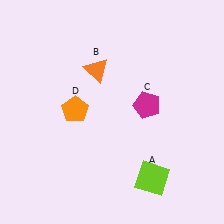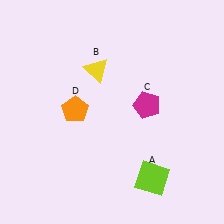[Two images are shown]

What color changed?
The triangle (B) changed from orange in Image 1 to yellow in Image 2.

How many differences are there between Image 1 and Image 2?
There is 1 difference between the two images.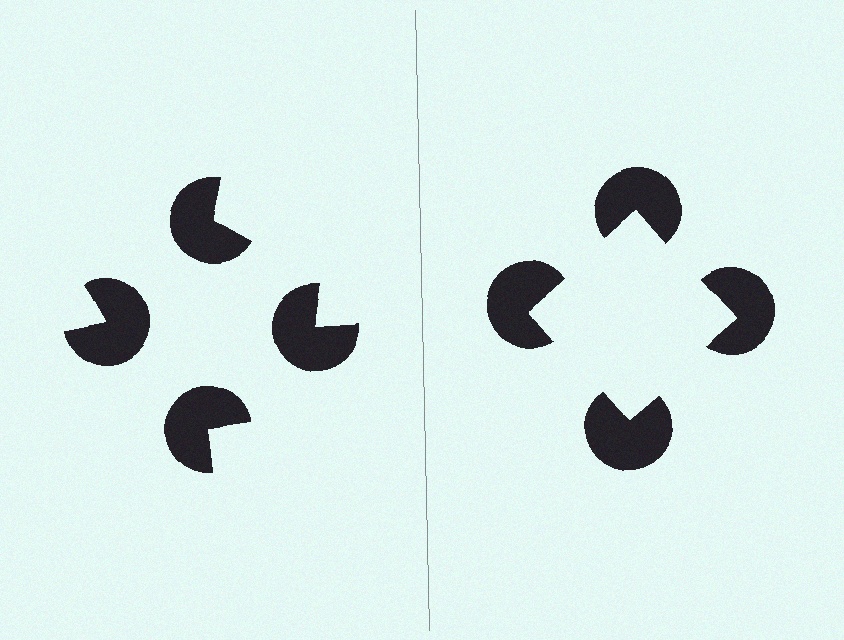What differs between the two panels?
The pac-man discs are positioned identically on both sides; only the wedge orientations differ. On the right they align to a square; on the left they are misaligned.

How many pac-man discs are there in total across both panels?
8 — 4 on each side.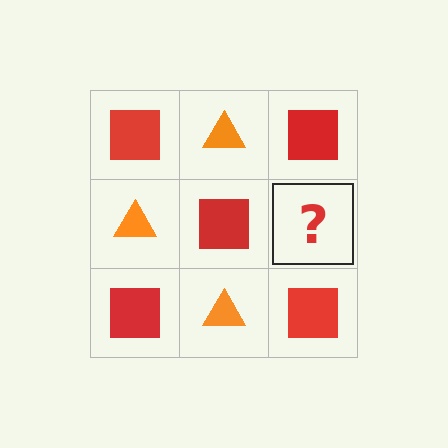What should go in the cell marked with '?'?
The missing cell should contain an orange triangle.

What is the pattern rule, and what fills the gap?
The rule is that it alternates red square and orange triangle in a checkerboard pattern. The gap should be filled with an orange triangle.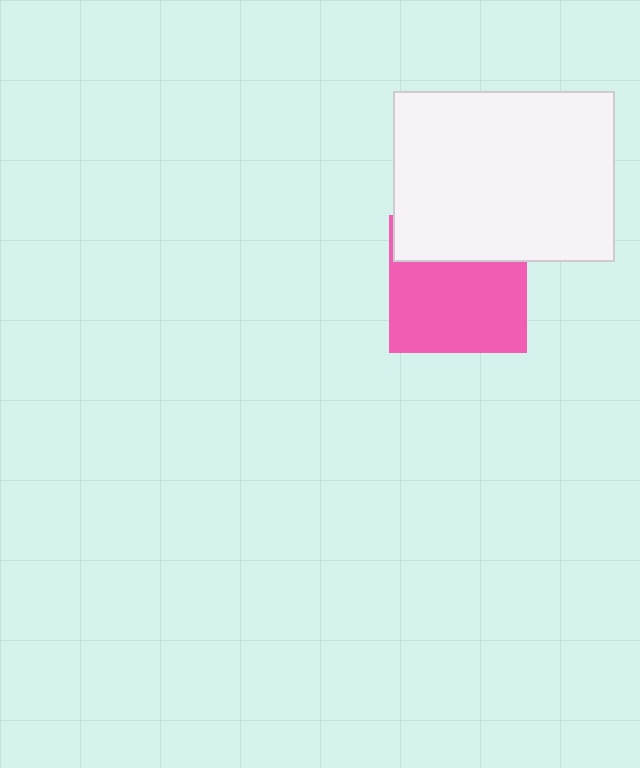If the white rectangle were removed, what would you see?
You would see the complete pink square.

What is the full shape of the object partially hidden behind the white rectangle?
The partially hidden object is a pink square.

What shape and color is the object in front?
The object in front is a white rectangle.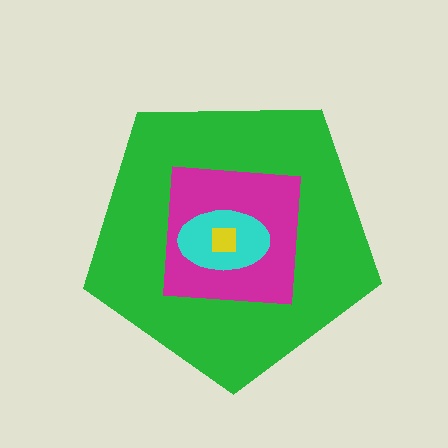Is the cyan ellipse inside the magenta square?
Yes.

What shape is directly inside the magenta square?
The cyan ellipse.